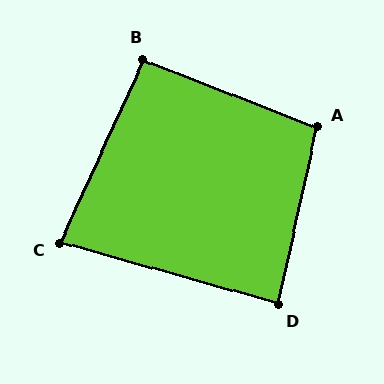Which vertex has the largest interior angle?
A, at approximately 99 degrees.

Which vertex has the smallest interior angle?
C, at approximately 81 degrees.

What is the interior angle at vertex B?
Approximately 93 degrees (approximately right).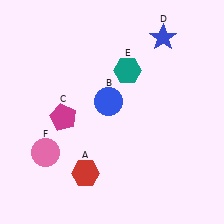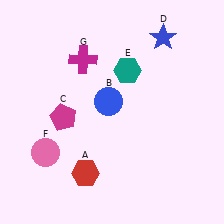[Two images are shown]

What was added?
A magenta cross (G) was added in Image 2.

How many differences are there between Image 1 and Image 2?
There is 1 difference between the two images.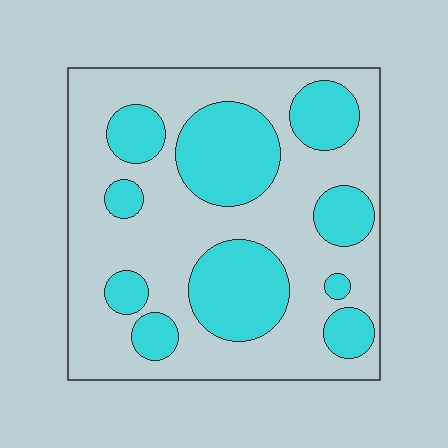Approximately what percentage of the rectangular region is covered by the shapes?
Approximately 35%.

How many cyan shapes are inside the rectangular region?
10.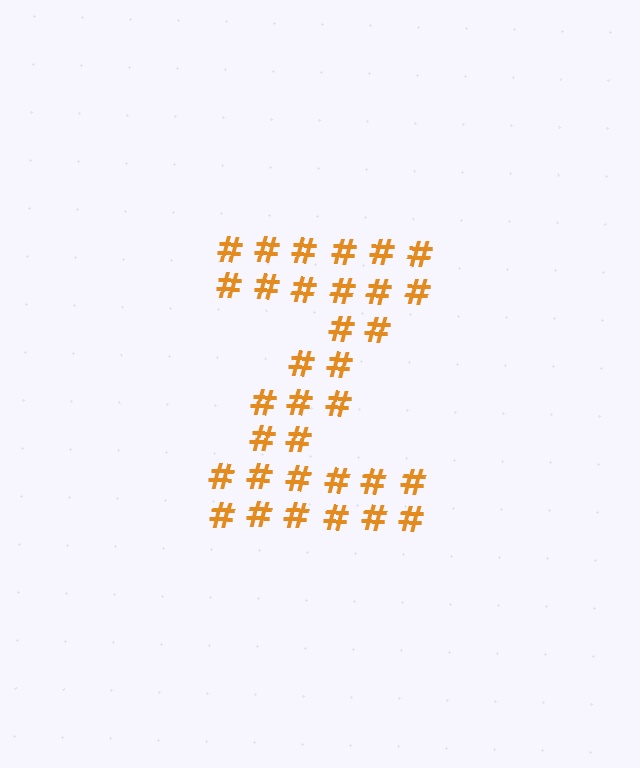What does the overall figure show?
The overall figure shows the letter Z.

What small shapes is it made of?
It is made of small hash symbols.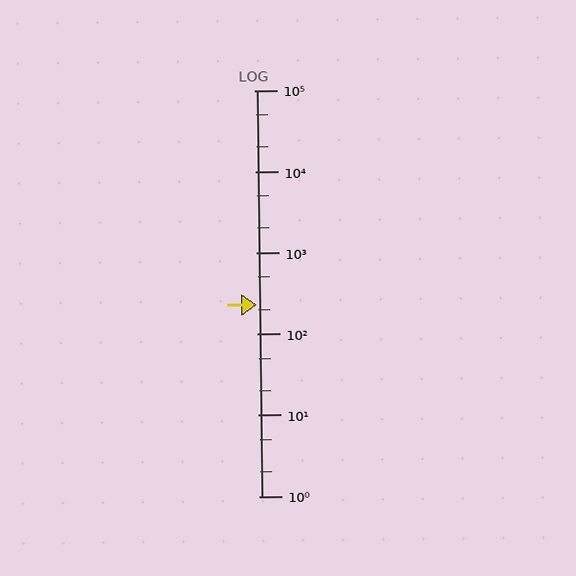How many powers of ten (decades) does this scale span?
The scale spans 5 decades, from 1 to 100000.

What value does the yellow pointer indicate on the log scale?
The pointer indicates approximately 230.